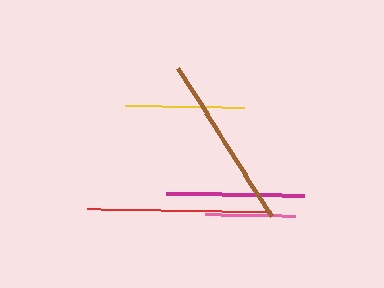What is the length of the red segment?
The red segment is approximately 184 pixels long.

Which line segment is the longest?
The red line is the longest at approximately 184 pixels.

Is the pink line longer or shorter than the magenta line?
The magenta line is longer than the pink line.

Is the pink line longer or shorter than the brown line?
The brown line is longer than the pink line.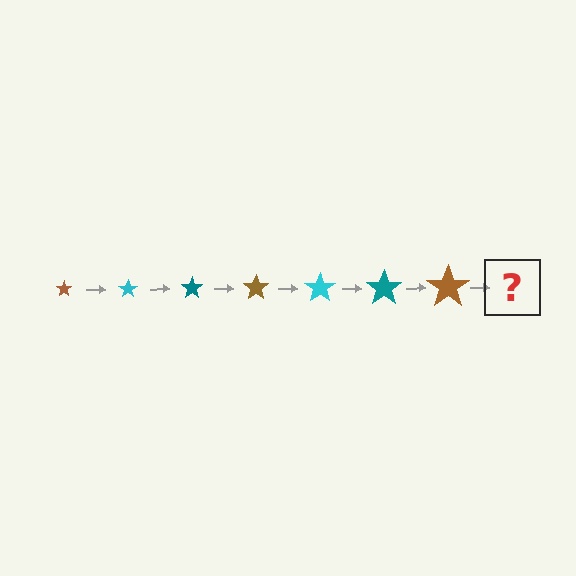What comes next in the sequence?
The next element should be a cyan star, larger than the previous one.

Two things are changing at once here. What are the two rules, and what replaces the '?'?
The two rules are that the star grows larger each step and the color cycles through brown, cyan, and teal. The '?' should be a cyan star, larger than the previous one.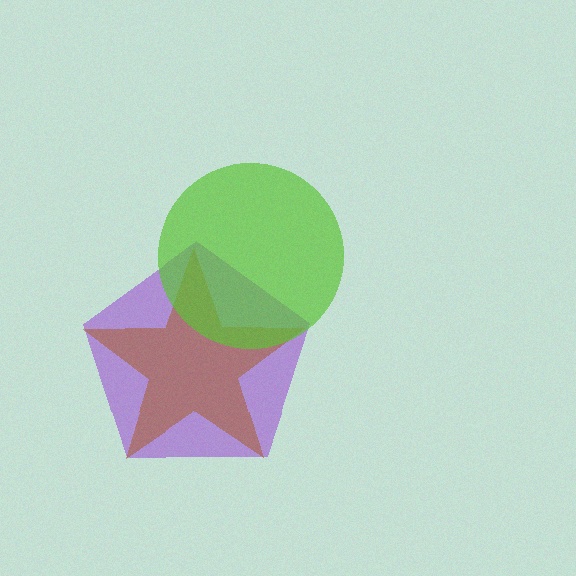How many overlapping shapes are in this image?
There are 3 overlapping shapes in the image.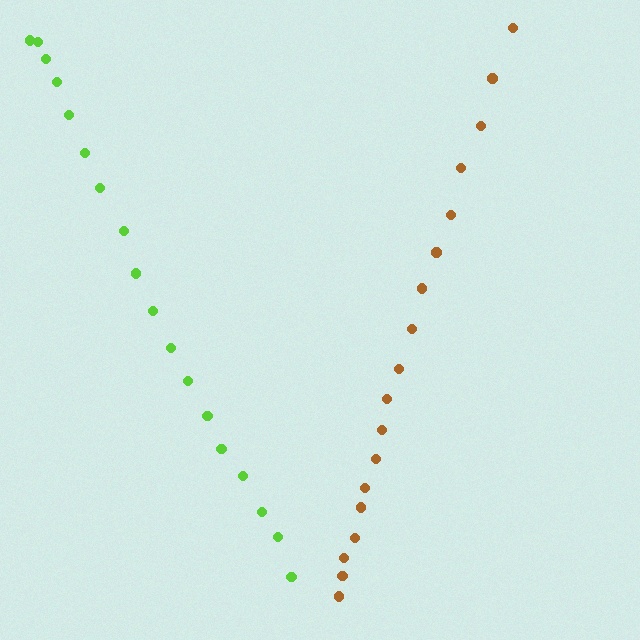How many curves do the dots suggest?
There are 2 distinct paths.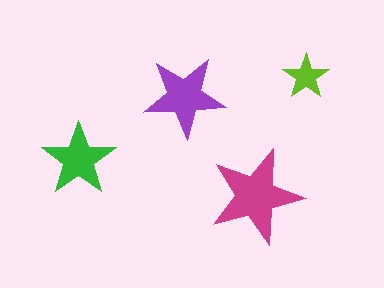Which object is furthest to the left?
The green star is leftmost.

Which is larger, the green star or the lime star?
The green one.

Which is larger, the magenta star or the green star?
The magenta one.